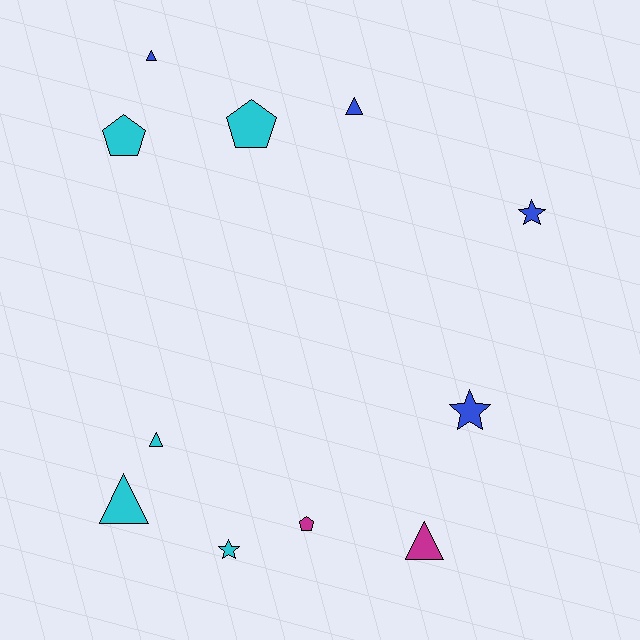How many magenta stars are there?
There are no magenta stars.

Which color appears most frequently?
Cyan, with 5 objects.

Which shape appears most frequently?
Triangle, with 5 objects.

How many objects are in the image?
There are 11 objects.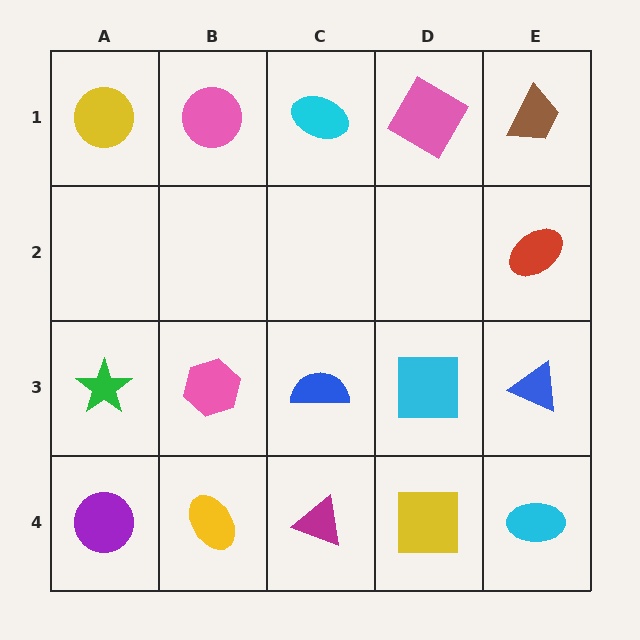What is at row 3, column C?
A blue semicircle.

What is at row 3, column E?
A blue triangle.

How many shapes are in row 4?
5 shapes.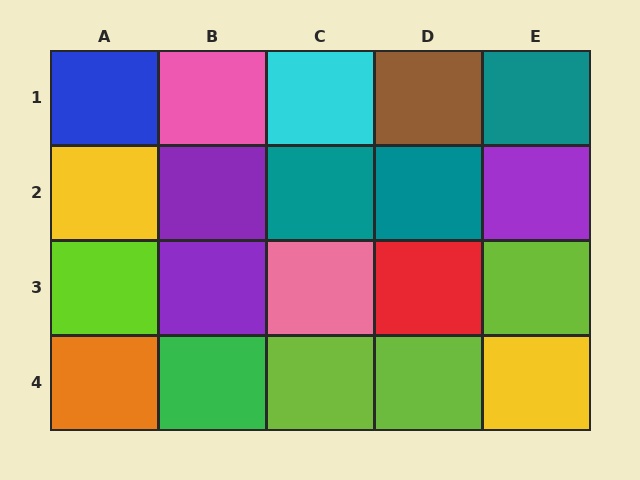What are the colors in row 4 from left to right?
Orange, green, lime, lime, yellow.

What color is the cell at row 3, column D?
Red.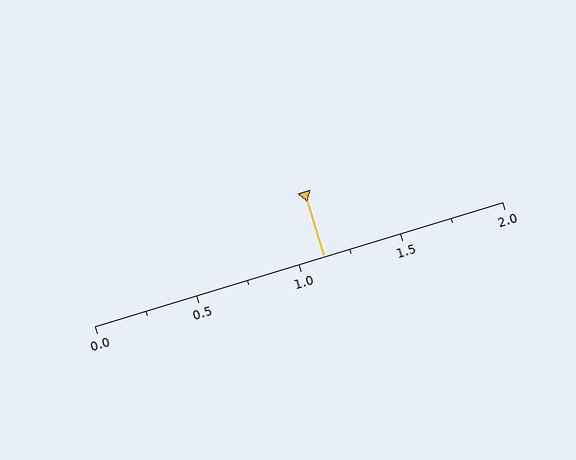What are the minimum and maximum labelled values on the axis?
The axis runs from 0.0 to 2.0.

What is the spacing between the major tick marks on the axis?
The major ticks are spaced 0.5 apart.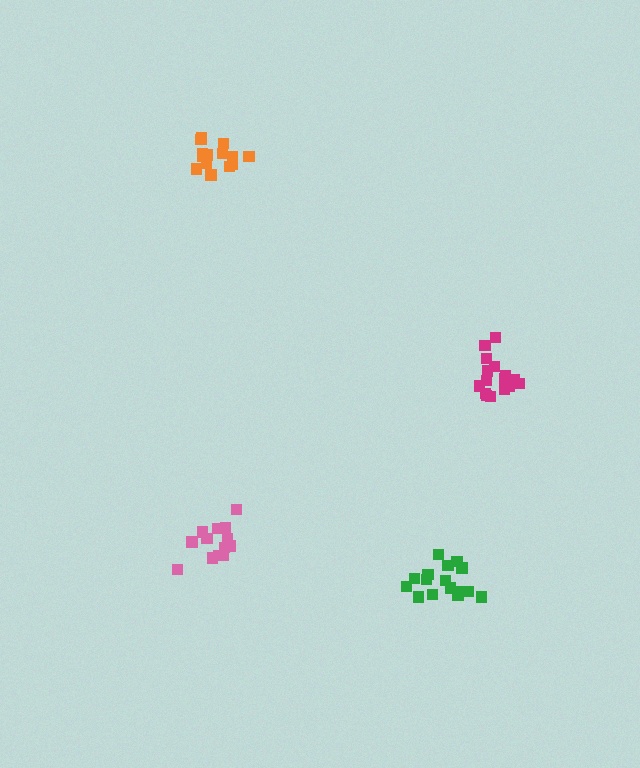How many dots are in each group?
Group 1: 18 dots, Group 2: 17 dots, Group 3: 13 dots, Group 4: 14 dots (62 total).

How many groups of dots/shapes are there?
There are 4 groups.